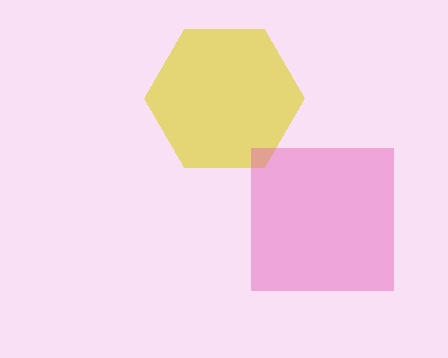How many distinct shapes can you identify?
There are 2 distinct shapes: a yellow hexagon, a pink square.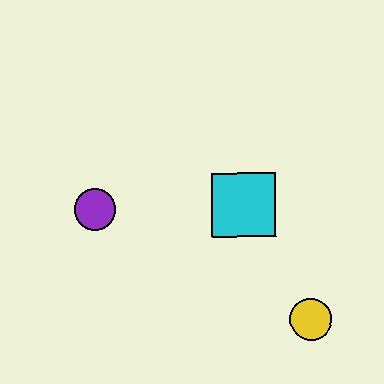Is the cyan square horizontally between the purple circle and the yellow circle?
Yes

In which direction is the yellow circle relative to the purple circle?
The yellow circle is to the right of the purple circle.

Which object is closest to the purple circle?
The cyan square is closest to the purple circle.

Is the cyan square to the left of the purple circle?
No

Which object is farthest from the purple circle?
The yellow circle is farthest from the purple circle.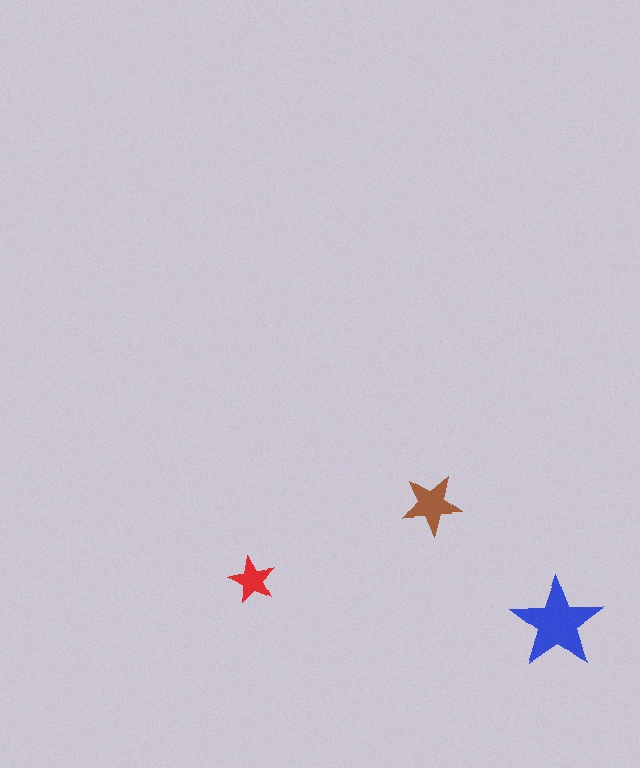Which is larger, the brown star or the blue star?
The blue one.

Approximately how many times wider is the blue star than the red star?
About 2 times wider.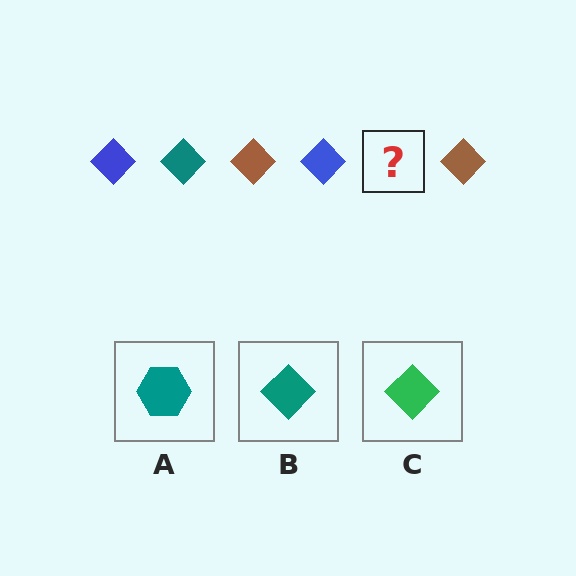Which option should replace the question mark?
Option B.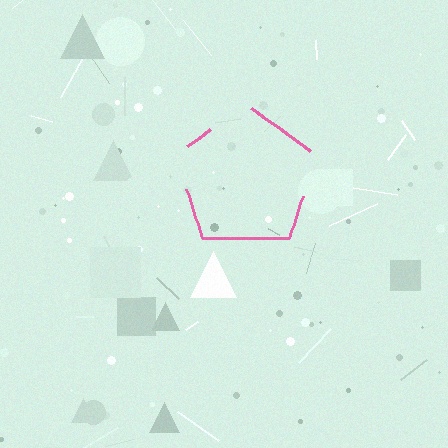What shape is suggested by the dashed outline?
The dashed outline suggests a pentagon.